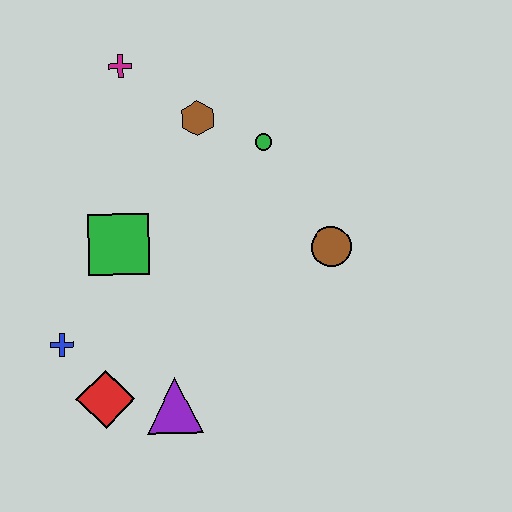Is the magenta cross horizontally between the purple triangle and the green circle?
No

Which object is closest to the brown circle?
The green circle is closest to the brown circle.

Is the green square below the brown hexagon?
Yes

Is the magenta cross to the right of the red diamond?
Yes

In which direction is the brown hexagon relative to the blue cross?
The brown hexagon is above the blue cross.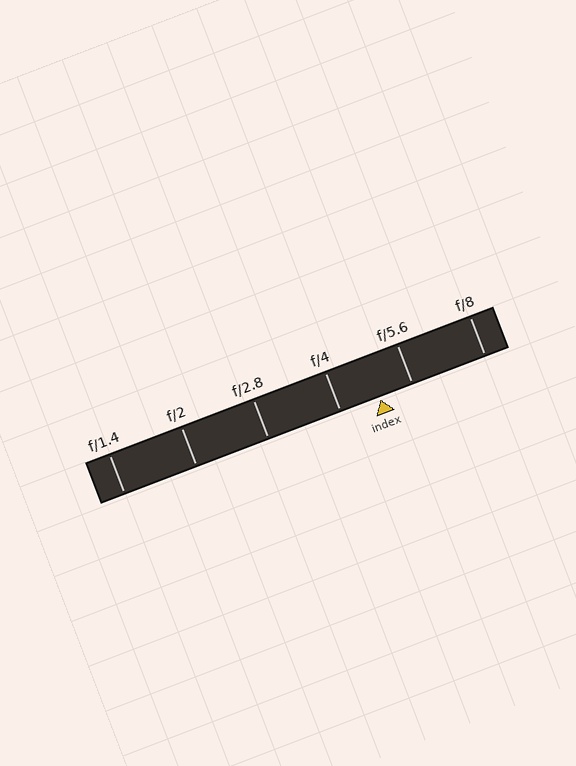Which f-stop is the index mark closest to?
The index mark is closest to f/5.6.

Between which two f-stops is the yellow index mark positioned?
The index mark is between f/4 and f/5.6.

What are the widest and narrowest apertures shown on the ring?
The widest aperture shown is f/1.4 and the narrowest is f/8.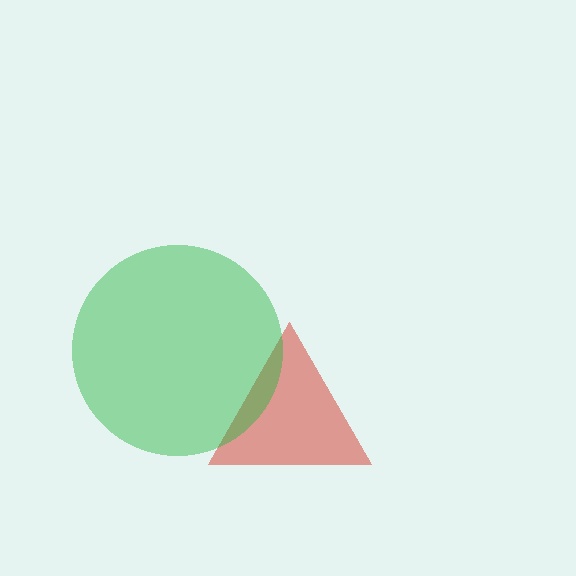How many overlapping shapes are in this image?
There are 2 overlapping shapes in the image.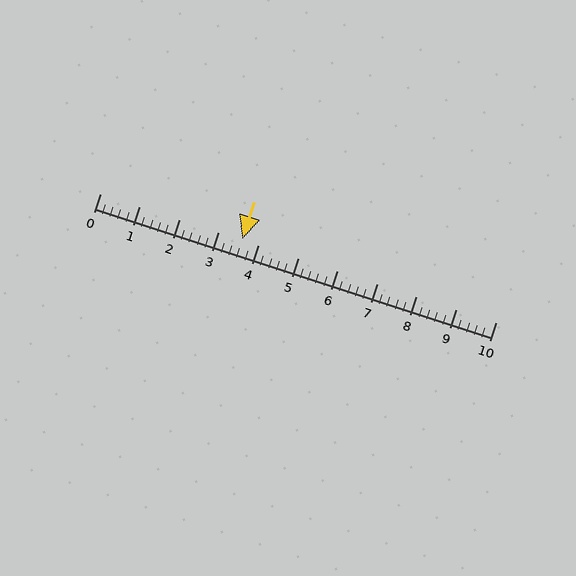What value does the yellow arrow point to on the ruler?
The yellow arrow points to approximately 3.6.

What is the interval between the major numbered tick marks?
The major tick marks are spaced 1 units apart.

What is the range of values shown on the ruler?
The ruler shows values from 0 to 10.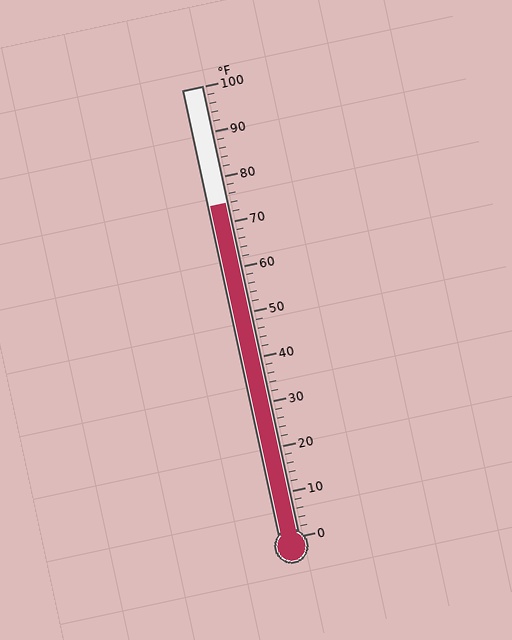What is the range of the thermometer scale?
The thermometer scale ranges from 0°F to 100°F.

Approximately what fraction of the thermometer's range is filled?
The thermometer is filled to approximately 75% of its range.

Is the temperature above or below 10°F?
The temperature is above 10°F.